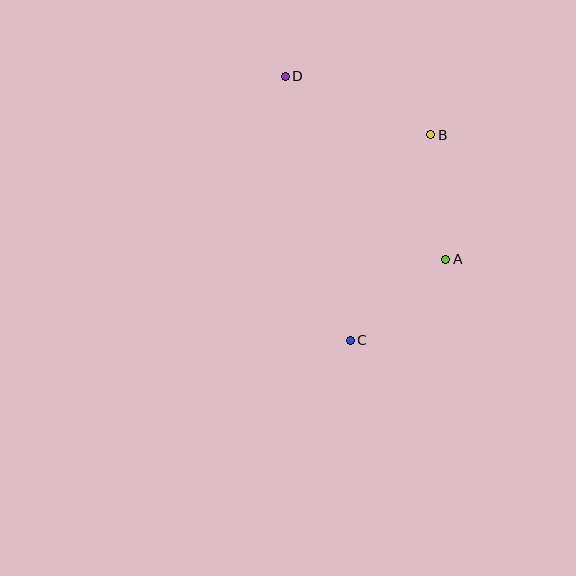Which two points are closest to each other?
Points A and C are closest to each other.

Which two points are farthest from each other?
Points C and D are farthest from each other.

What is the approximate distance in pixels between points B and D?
The distance between B and D is approximately 156 pixels.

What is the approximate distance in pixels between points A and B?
The distance between A and B is approximately 126 pixels.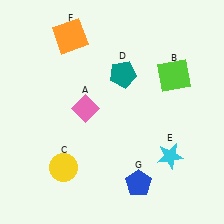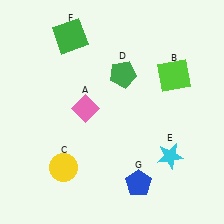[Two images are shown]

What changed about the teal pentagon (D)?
In Image 1, D is teal. In Image 2, it changed to green.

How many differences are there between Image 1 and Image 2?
There are 2 differences between the two images.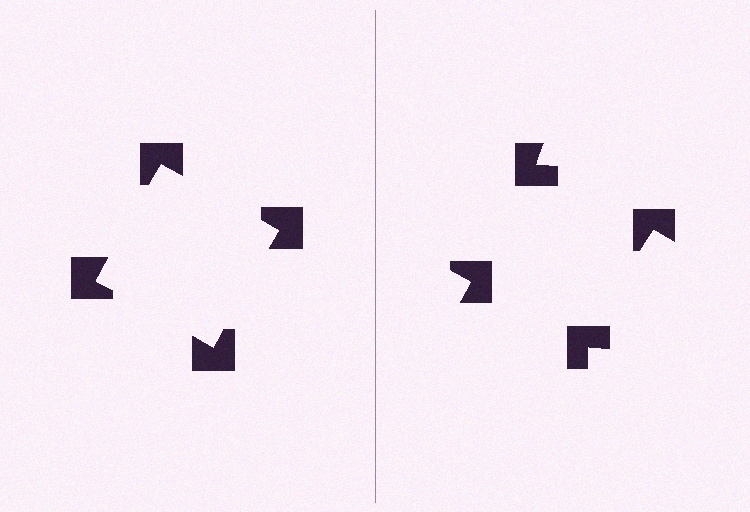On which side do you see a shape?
An illusory square appears on the left side. On the right side the wedge cuts are rotated, so no coherent shape forms.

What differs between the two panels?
The notched squares are positioned identically on both sides; only the wedge orientations differ. On the left they align to a square; on the right they are misaligned.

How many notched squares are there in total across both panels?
8 — 4 on each side.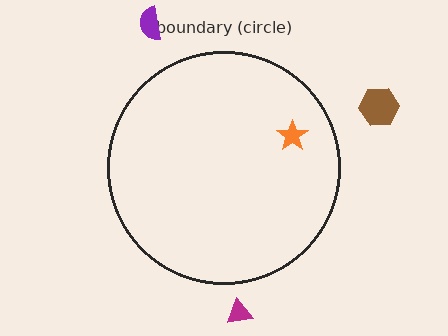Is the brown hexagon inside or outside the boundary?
Outside.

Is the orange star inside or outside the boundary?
Inside.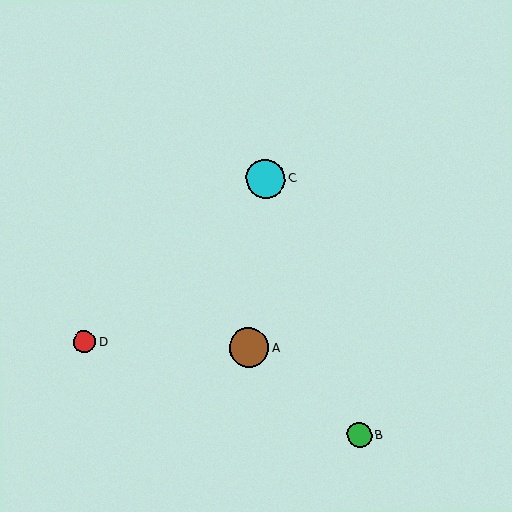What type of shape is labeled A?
Shape A is a brown circle.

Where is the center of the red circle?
The center of the red circle is at (85, 342).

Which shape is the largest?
The brown circle (labeled A) is the largest.